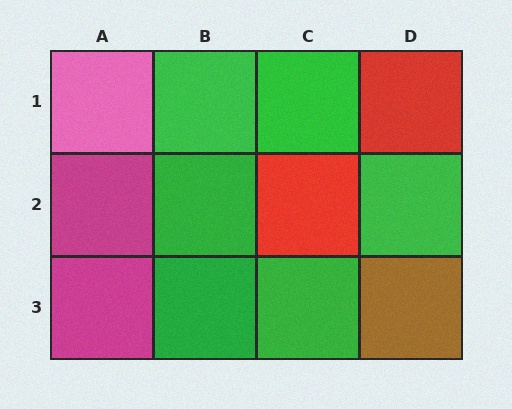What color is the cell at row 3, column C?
Green.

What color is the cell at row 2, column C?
Red.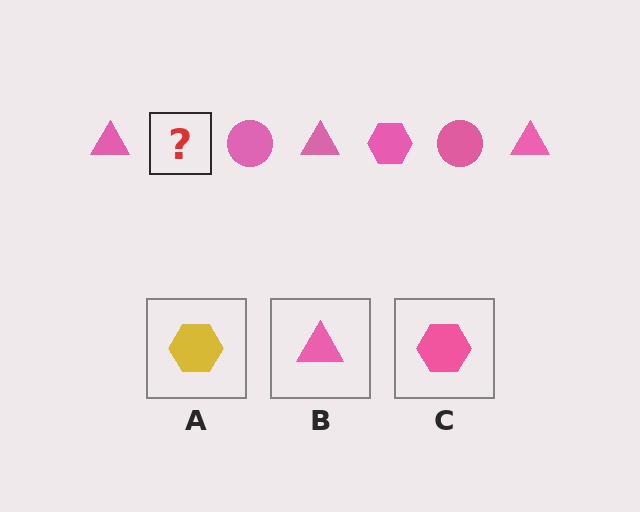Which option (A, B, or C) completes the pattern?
C.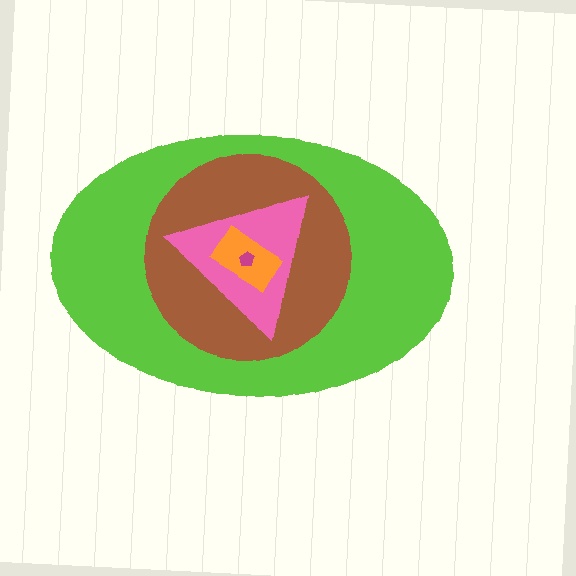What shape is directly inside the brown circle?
The pink triangle.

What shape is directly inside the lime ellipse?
The brown circle.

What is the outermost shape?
The lime ellipse.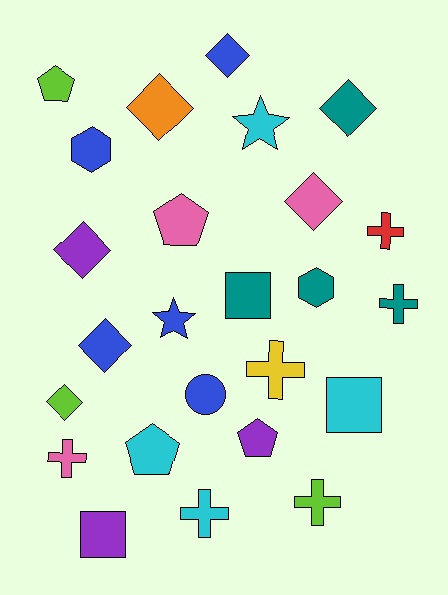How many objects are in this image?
There are 25 objects.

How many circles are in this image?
There is 1 circle.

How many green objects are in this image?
There are no green objects.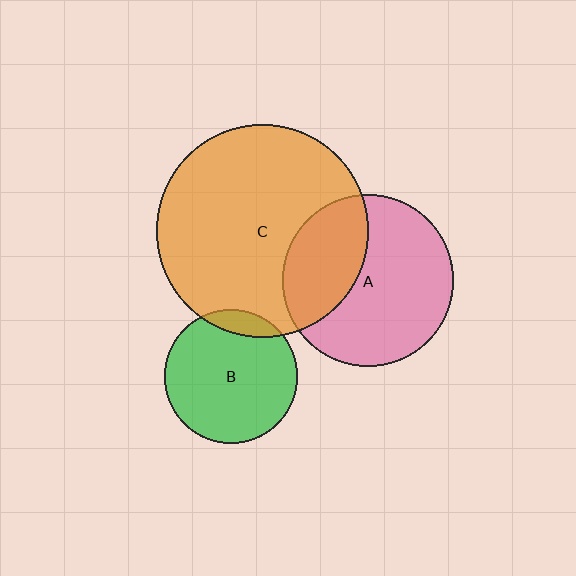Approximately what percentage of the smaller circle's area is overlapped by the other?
Approximately 35%.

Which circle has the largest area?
Circle C (orange).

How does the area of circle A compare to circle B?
Approximately 1.6 times.